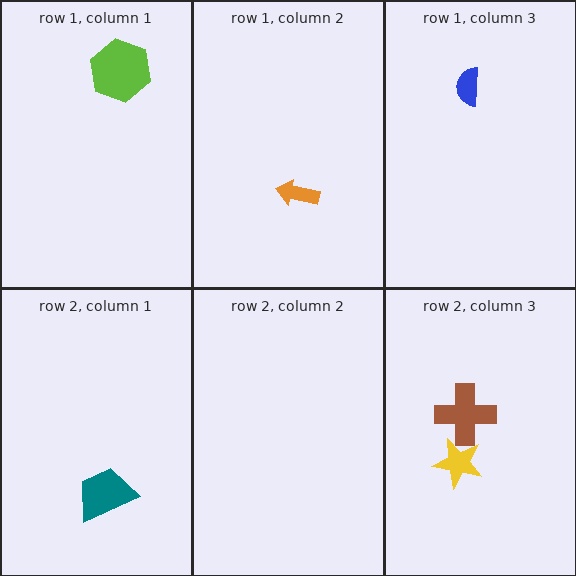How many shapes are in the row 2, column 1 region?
1.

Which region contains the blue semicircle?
The row 1, column 3 region.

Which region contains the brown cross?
The row 2, column 3 region.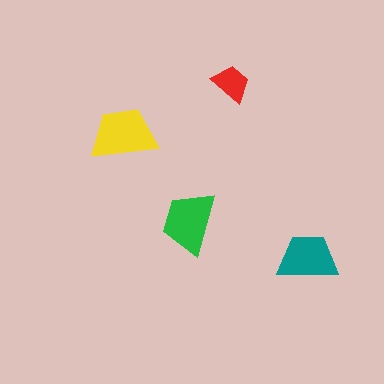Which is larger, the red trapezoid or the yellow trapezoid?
The yellow one.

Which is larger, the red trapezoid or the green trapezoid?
The green one.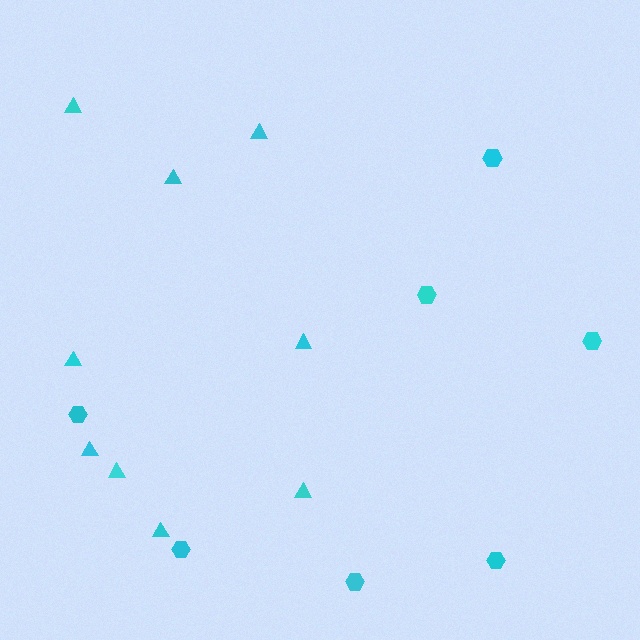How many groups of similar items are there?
There are 2 groups: one group of hexagons (7) and one group of triangles (9).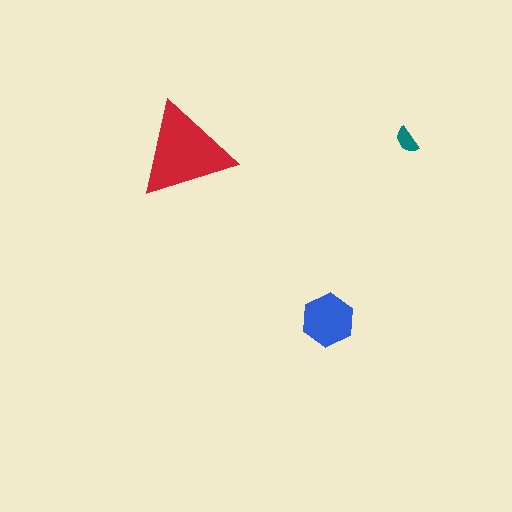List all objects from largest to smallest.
The red triangle, the blue hexagon, the teal semicircle.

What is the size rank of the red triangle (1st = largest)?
1st.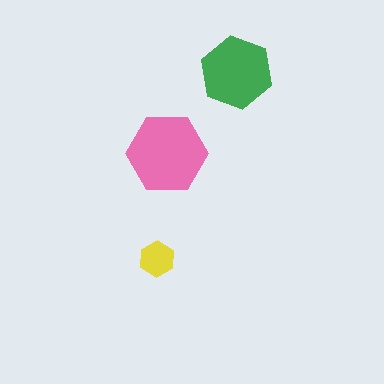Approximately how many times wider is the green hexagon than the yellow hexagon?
About 2 times wider.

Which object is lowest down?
The yellow hexagon is bottommost.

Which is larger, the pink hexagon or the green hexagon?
The pink one.